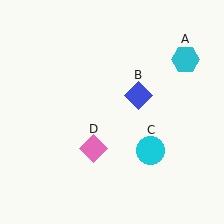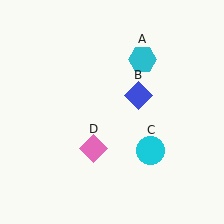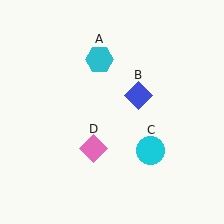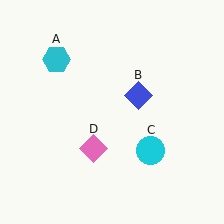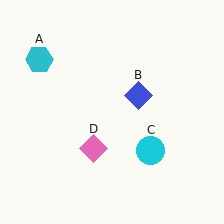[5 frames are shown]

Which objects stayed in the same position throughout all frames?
Blue diamond (object B) and cyan circle (object C) and pink diamond (object D) remained stationary.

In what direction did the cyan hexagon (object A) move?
The cyan hexagon (object A) moved left.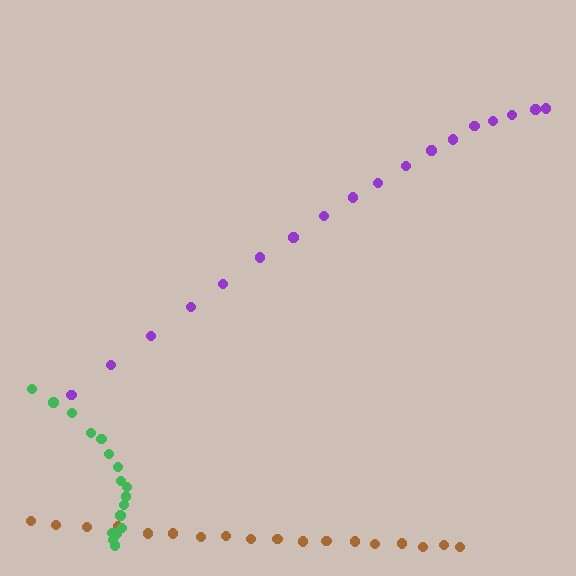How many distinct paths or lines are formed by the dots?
There are 3 distinct paths.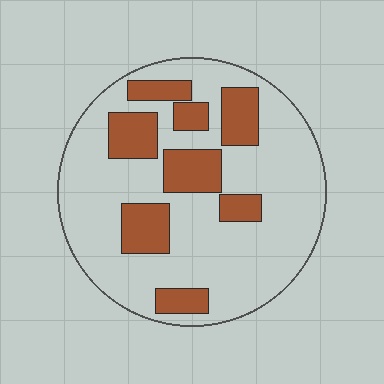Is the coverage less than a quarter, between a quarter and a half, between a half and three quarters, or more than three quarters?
Between a quarter and a half.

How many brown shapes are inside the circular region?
8.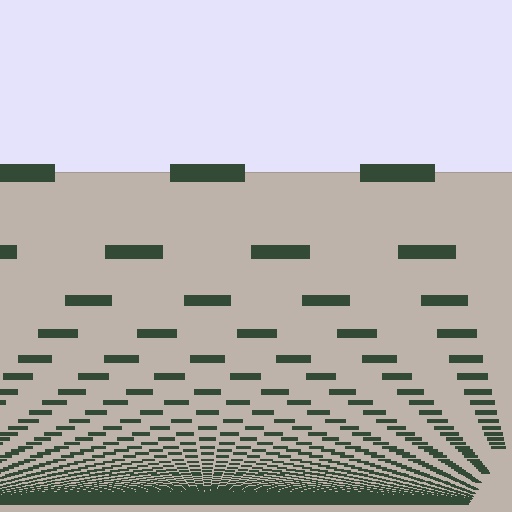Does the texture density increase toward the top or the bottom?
Density increases toward the bottom.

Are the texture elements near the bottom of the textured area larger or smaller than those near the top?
Smaller. The gradient is inverted — elements near the bottom are smaller and denser.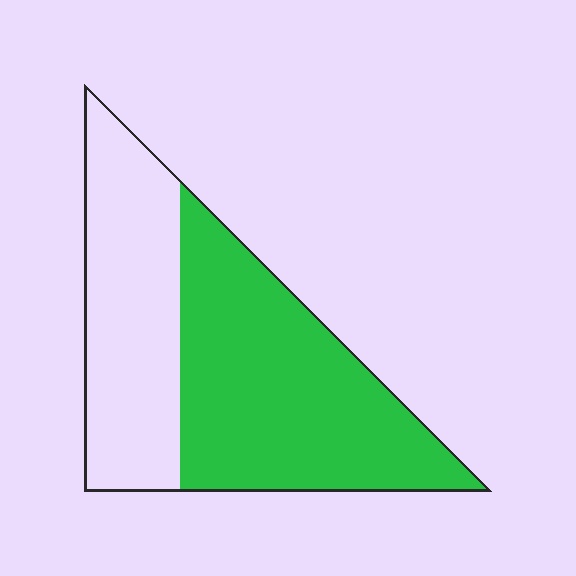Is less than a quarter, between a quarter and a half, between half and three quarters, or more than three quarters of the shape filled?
Between half and three quarters.